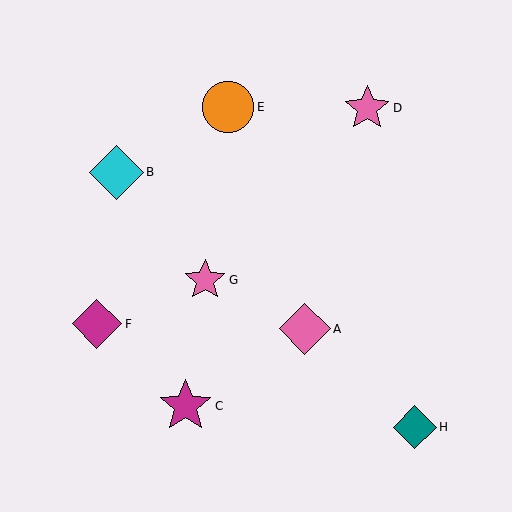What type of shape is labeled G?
Shape G is a pink star.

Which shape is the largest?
The cyan diamond (labeled B) is the largest.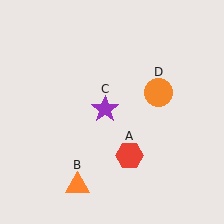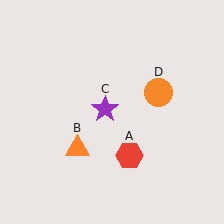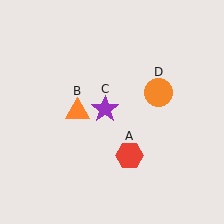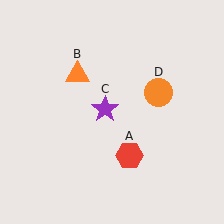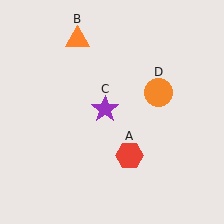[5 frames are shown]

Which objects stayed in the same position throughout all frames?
Red hexagon (object A) and purple star (object C) and orange circle (object D) remained stationary.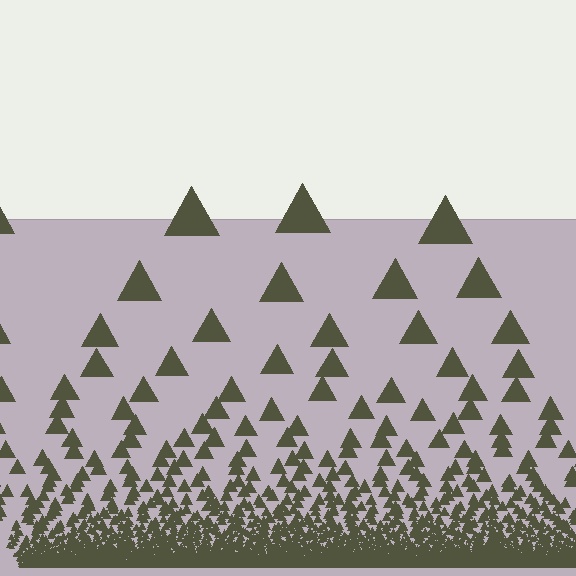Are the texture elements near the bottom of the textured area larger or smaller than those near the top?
Smaller. The gradient is inverted — elements near the bottom are smaller and denser.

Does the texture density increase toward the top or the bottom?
Density increases toward the bottom.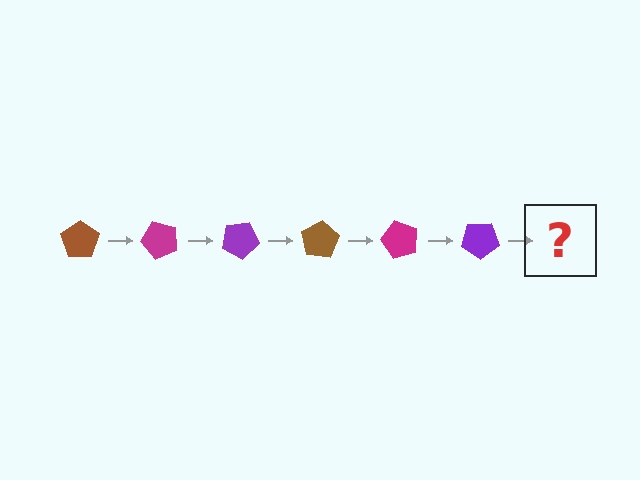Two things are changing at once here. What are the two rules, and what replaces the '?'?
The two rules are that it rotates 50 degrees each step and the color cycles through brown, magenta, and purple. The '?' should be a brown pentagon, rotated 300 degrees from the start.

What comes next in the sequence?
The next element should be a brown pentagon, rotated 300 degrees from the start.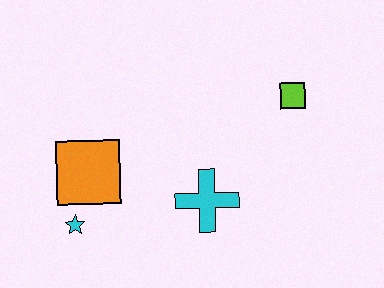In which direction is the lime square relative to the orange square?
The lime square is to the right of the orange square.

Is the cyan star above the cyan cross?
No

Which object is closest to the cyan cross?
The orange square is closest to the cyan cross.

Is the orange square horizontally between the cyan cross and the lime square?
No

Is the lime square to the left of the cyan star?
No